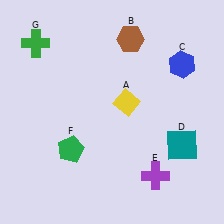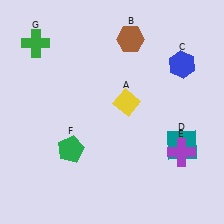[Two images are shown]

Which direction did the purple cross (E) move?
The purple cross (E) moved right.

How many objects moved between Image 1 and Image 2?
1 object moved between the two images.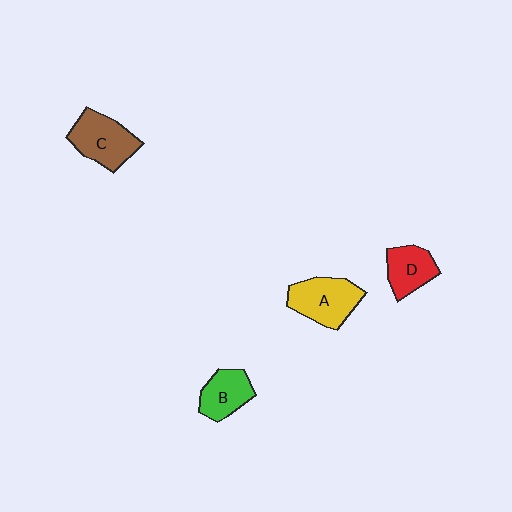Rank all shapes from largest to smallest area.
From largest to smallest: A (yellow), C (brown), B (green), D (red).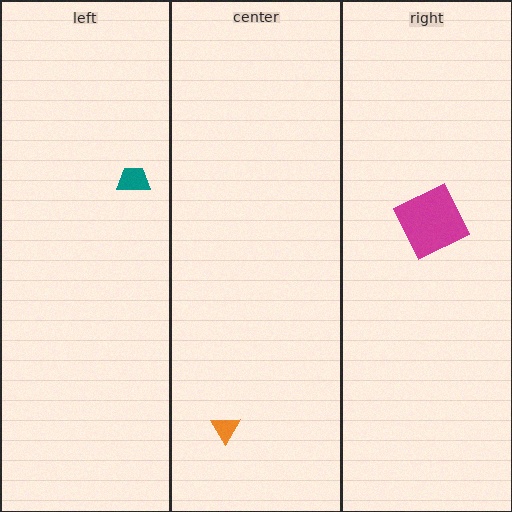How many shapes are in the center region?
1.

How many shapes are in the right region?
1.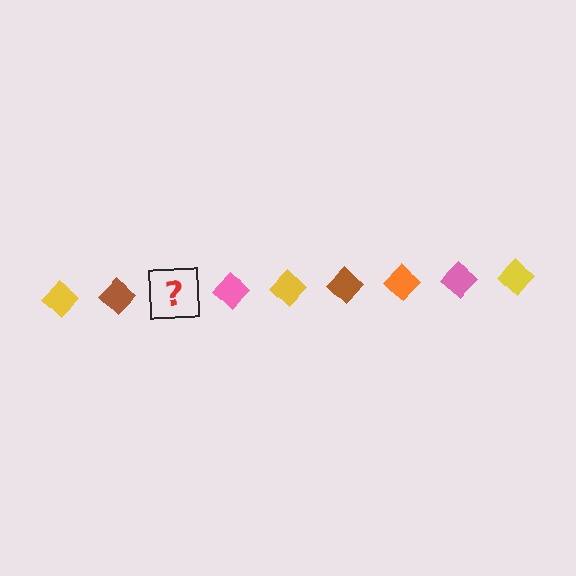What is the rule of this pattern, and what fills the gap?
The rule is that the pattern cycles through yellow, brown, orange, pink diamonds. The gap should be filled with an orange diamond.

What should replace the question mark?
The question mark should be replaced with an orange diamond.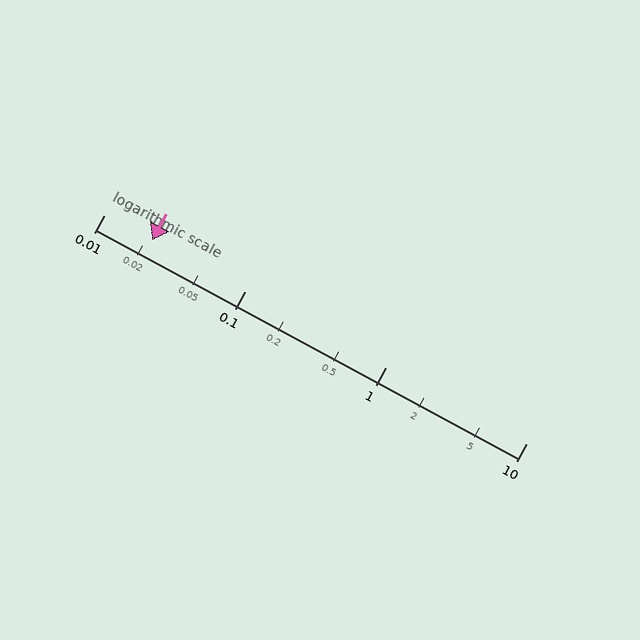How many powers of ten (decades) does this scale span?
The scale spans 3 decades, from 0.01 to 10.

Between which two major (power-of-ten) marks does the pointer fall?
The pointer is between 0.01 and 0.1.